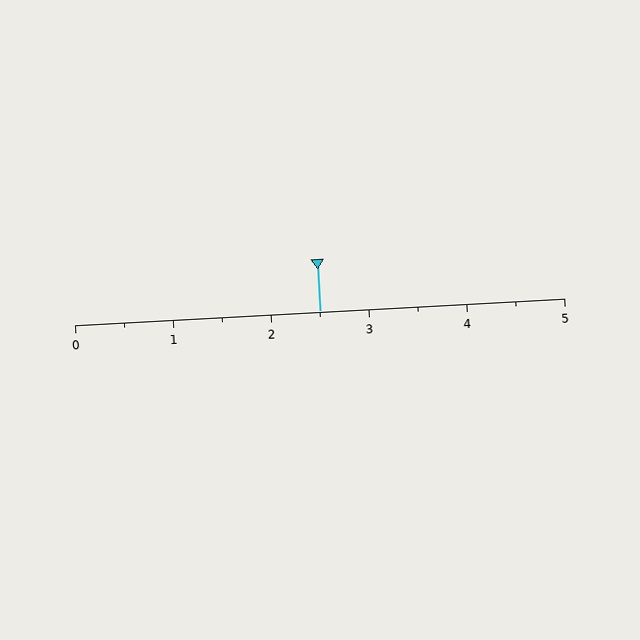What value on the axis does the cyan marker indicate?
The marker indicates approximately 2.5.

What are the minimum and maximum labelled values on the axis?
The axis runs from 0 to 5.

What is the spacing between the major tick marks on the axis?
The major ticks are spaced 1 apart.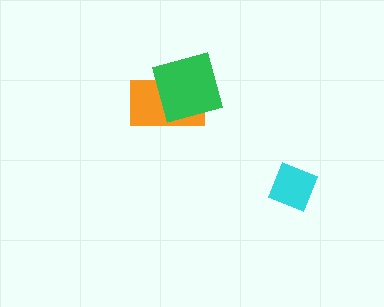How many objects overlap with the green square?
1 object overlaps with the green square.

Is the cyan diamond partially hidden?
No, no other shape covers it.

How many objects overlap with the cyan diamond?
0 objects overlap with the cyan diamond.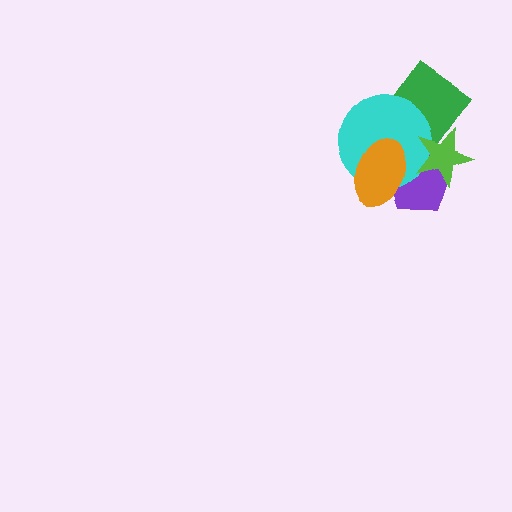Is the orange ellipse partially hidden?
No, no other shape covers it.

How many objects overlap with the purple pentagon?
3 objects overlap with the purple pentagon.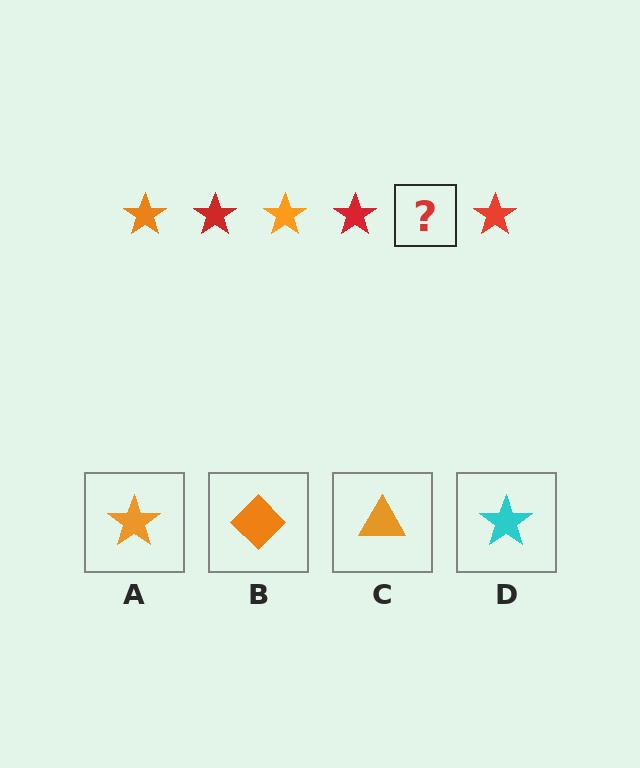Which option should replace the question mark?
Option A.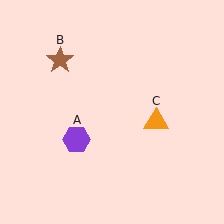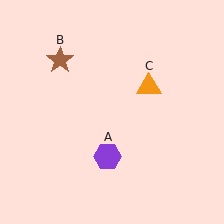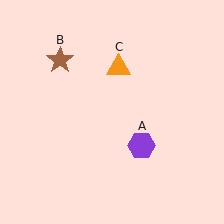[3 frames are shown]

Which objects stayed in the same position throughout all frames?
Brown star (object B) remained stationary.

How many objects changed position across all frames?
2 objects changed position: purple hexagon (object A), orange triangle (object C).